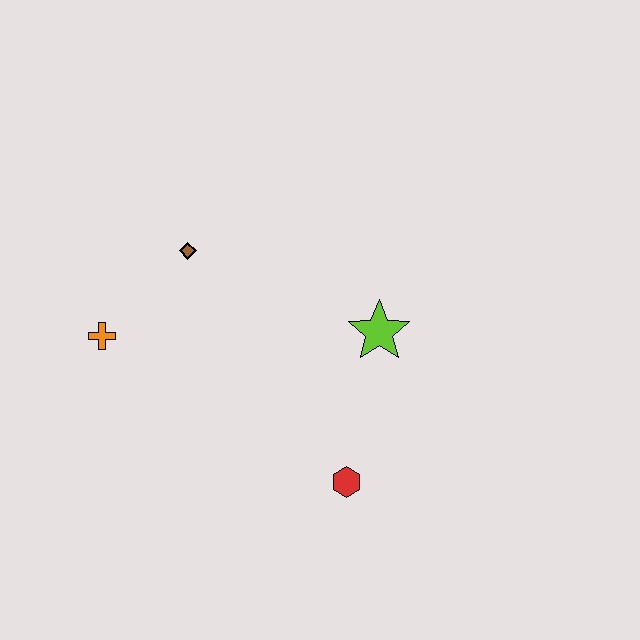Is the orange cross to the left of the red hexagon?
Yes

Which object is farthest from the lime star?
The orange cross is farthest from the lime star.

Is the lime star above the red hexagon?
Yes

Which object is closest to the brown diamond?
The orange cross is closest to the brown diamond.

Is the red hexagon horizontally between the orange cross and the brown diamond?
No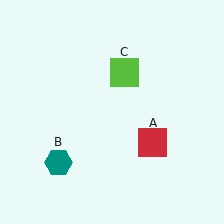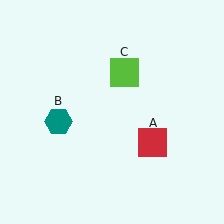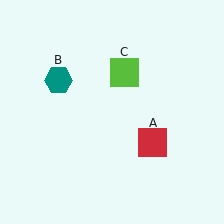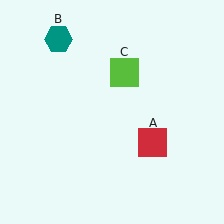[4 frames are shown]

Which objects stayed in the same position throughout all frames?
Red square (object A) and lime square (object C) remained stationary.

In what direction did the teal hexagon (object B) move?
The teal hexagon (object B) moved up.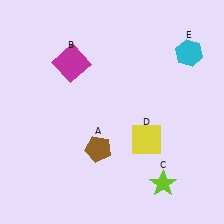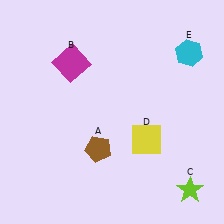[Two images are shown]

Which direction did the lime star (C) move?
The lime star (C) moved right.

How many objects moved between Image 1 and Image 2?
1 object moved between the two images.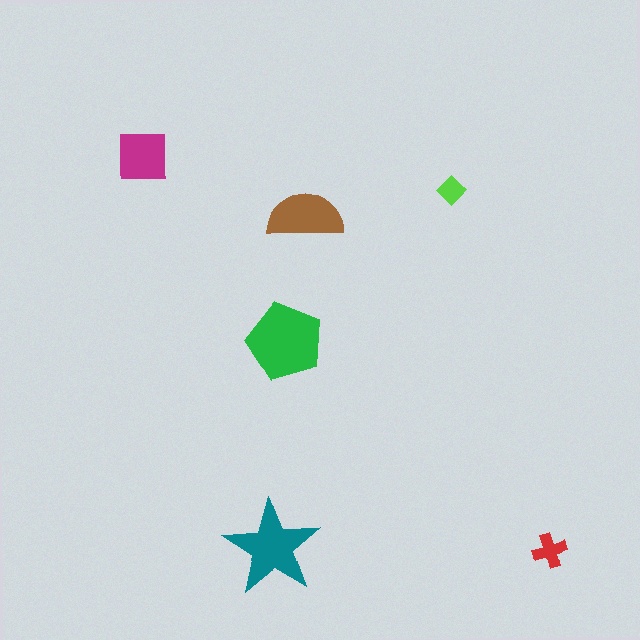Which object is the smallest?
The lime diamond.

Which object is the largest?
The green pentagon.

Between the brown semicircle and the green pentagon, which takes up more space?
The green pentagon.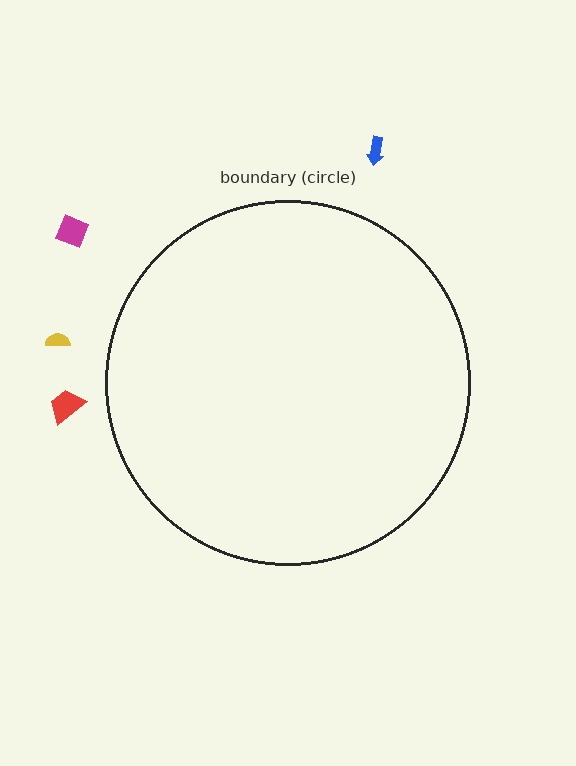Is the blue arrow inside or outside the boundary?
Outside.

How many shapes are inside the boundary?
0 inside, 4 outside.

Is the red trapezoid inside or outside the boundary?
Outside.